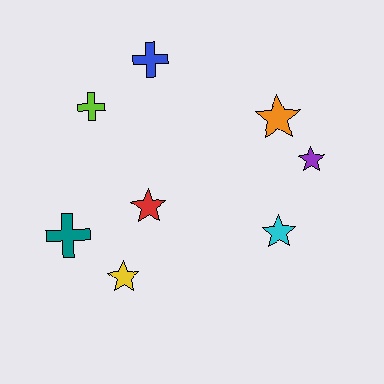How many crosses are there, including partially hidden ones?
There are 3 crosses.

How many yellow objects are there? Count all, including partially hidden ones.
There is 1 yellow object.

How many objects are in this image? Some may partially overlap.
There are 8 objects.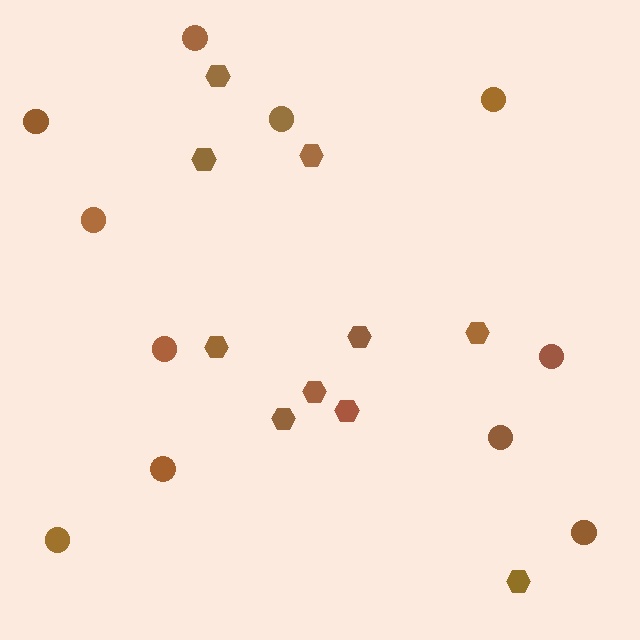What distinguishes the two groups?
There are 2 groups: one group of hexagons (10) and one group of circles (11).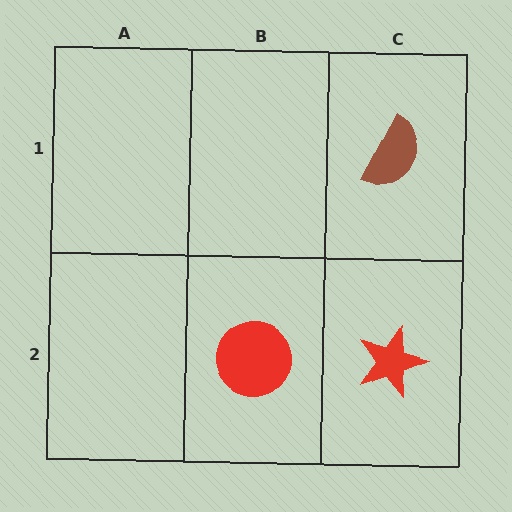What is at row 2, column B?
A red circle.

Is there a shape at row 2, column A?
No, that cell is empty.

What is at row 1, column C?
A brown semicircle.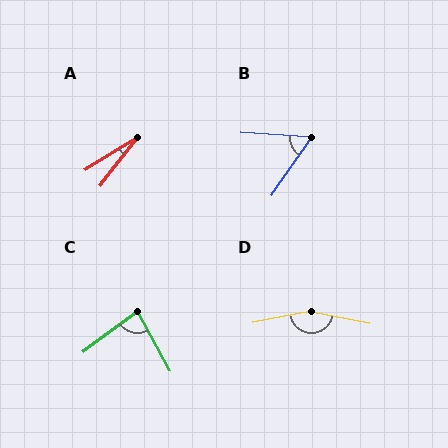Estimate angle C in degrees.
Approximately 82 degrees.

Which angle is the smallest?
A, at approximately 20 degrees.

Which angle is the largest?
D, at approximately 158 degrees.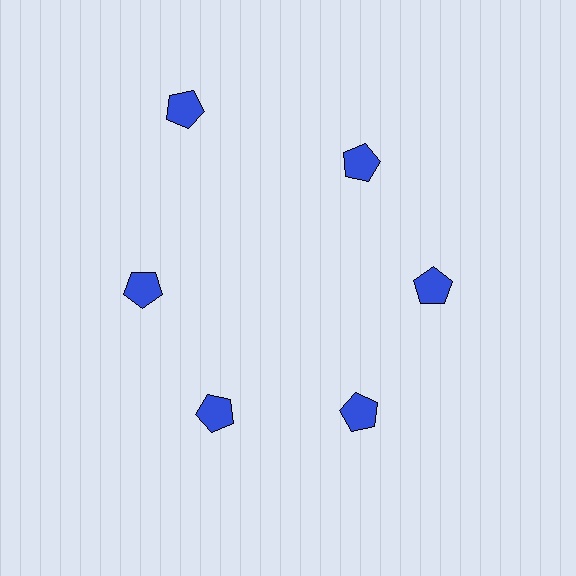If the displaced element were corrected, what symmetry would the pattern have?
It would have 6-fold rotational symmetry — the pattern would map onto itself every 60 degrees.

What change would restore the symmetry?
The symmetry would be restored by moving it inward, back onto the ring so that all 6 pentagons sit at equal angles and equal distance from the center.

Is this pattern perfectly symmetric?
No. The 6 blue pentagons are arranged in a ring, but one element near the 11 o'clock position is pushed outward from the center, breaking the 6-fold rotational symmetry.